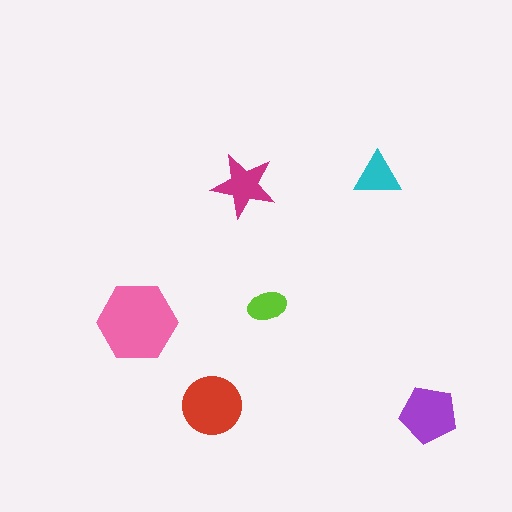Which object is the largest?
The pink hexagon.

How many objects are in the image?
There are 6 objects in the image.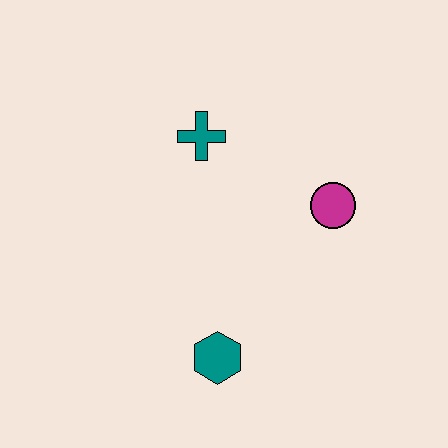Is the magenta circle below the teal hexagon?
No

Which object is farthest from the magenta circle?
The teal hexagon is farthest from the magenta circle.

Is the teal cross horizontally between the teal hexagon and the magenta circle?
No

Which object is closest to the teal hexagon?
The magenta circle is closest to the teal hexagon.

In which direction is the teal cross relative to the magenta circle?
The teal cross is to the left of the magenta circle.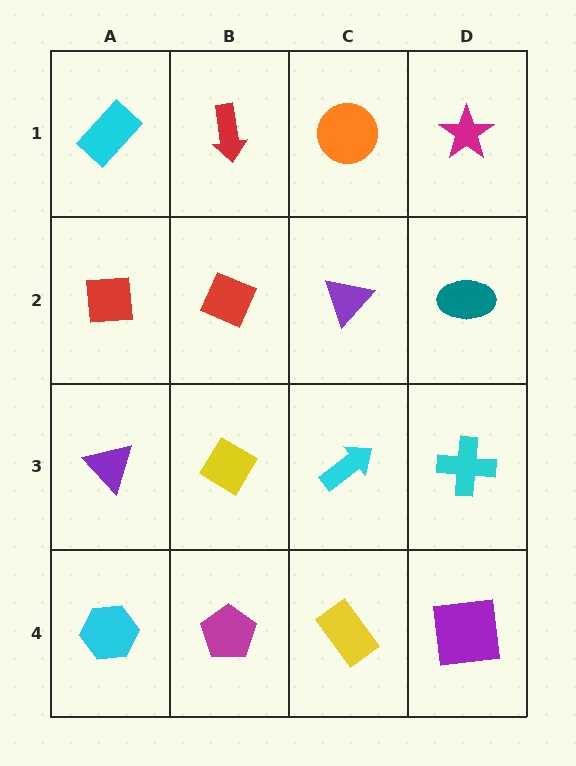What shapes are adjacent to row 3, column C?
A purple triangle (row 2, column C), a yellow rectangle (row 4, column C), a yellow diamond (row 3, column B), a cyan cross (row 3, column D).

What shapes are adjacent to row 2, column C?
An orange circle (row 1, column C), a cyan arrow (row 3, column C), a red diamond (row 2, column B), a teal ellipse (row 2, column D).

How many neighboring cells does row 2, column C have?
4.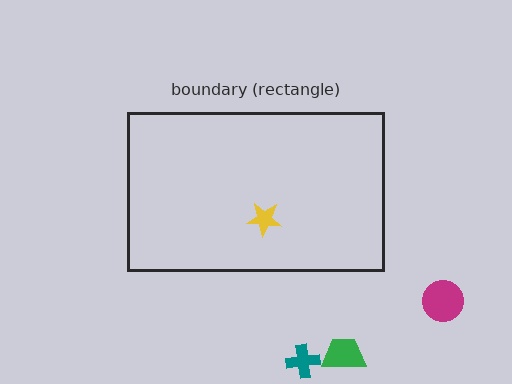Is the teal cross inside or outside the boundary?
Outside.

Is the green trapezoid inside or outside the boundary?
Outside.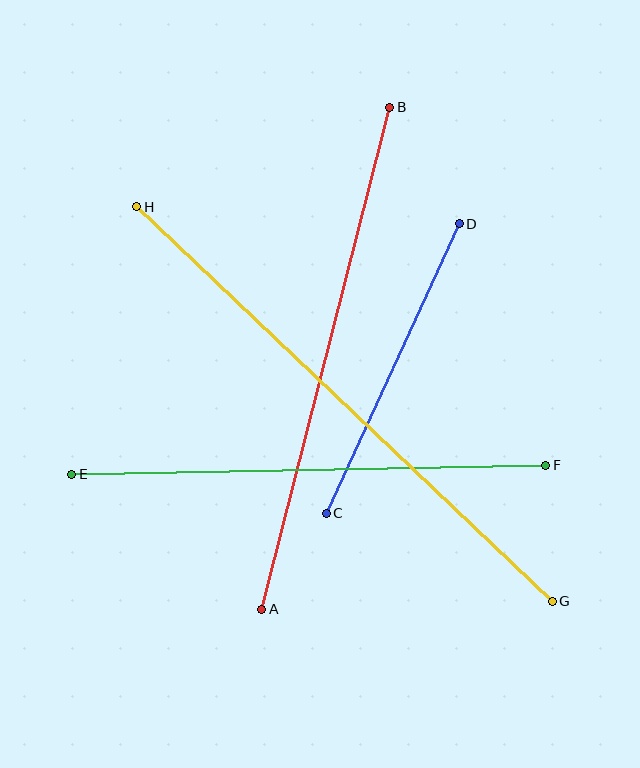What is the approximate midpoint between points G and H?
The midpoint is at approximately (344, 404) pixels.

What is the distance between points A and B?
The distance is approximately 518 pixels.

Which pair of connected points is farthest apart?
Points G and H are farthest apart.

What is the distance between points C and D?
The distance is approximately 319 pixels.